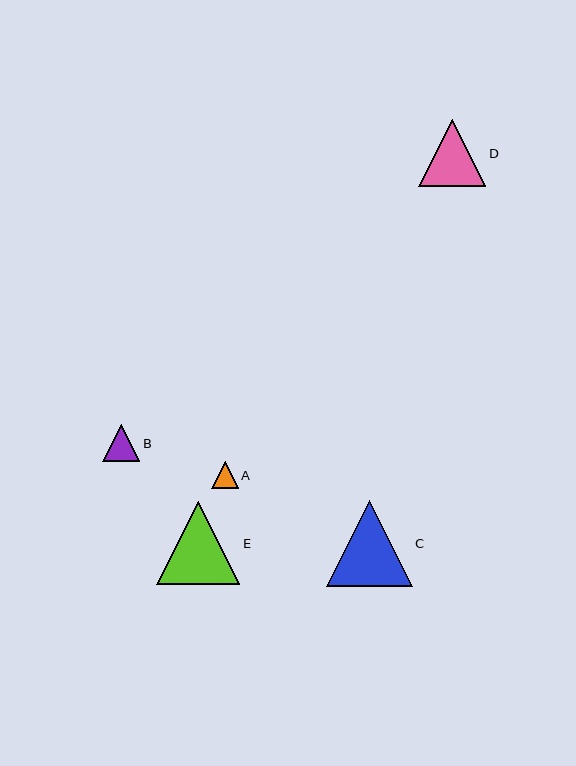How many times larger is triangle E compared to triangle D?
Triangle E is approximately 1.2 times the size of triangle D.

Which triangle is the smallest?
Triangle A is the smallest with a size of approximately 27 pixels.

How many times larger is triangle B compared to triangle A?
Triangle B is approximately 1.4 times the size of triangle A.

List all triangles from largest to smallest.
From largest to smallest: C, E, D, B, A.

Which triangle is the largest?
Triangle C is the largest with a size of approximately 86 pixels.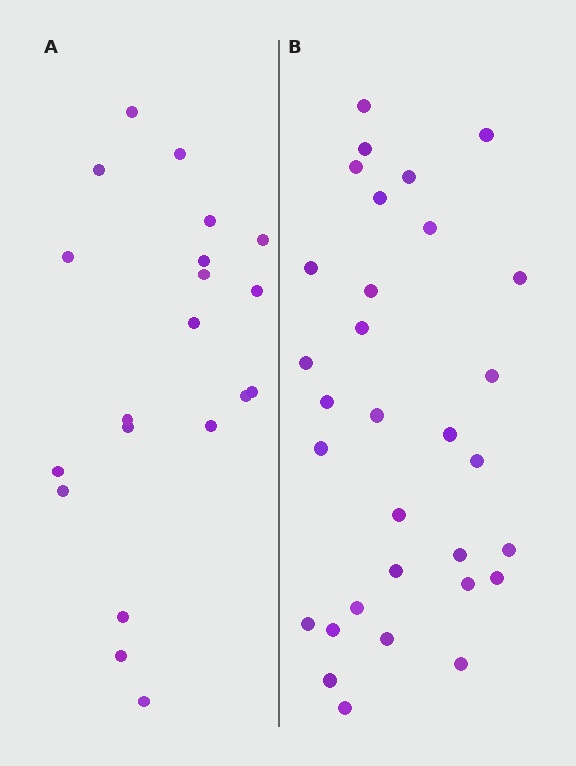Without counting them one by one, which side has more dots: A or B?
Region B (the right region) has more dots.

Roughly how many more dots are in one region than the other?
Region B has roughly 12 or so more dots than region A.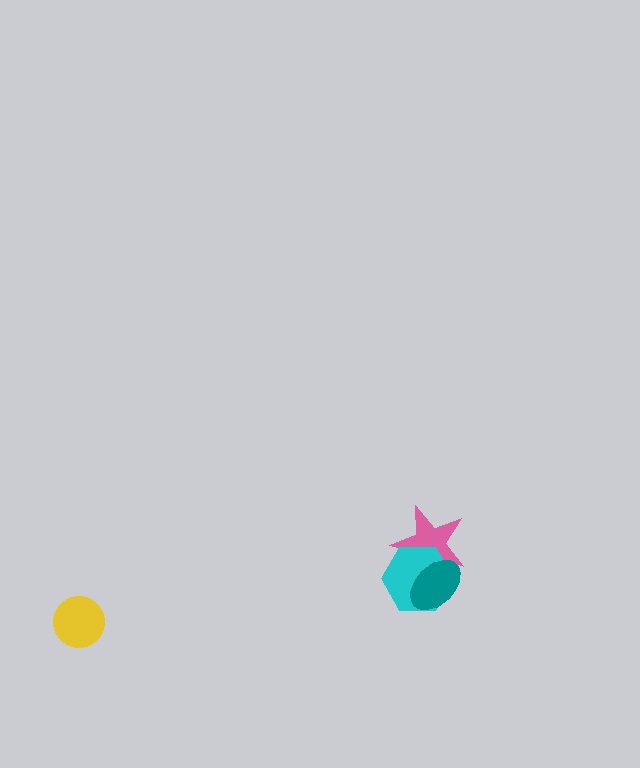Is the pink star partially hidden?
Yes, it is partially covered by another shape.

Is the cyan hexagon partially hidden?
Yes, it is partially covered by another shape.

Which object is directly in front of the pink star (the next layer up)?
The cyan hexagon is directly in front of the pink star.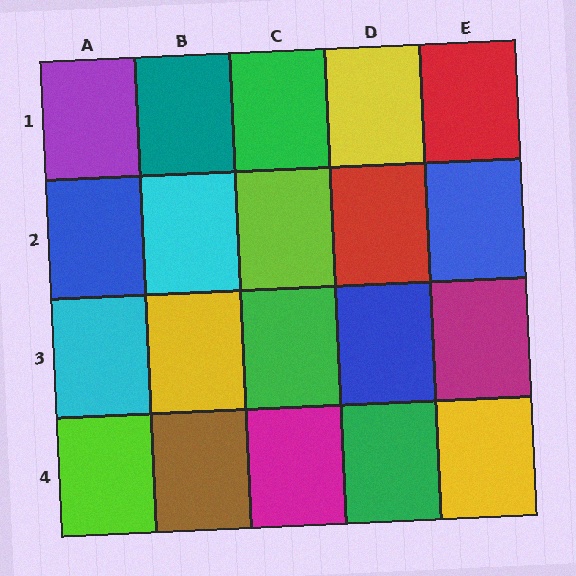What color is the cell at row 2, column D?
Red.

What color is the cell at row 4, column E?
Yellow.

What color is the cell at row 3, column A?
Cyan.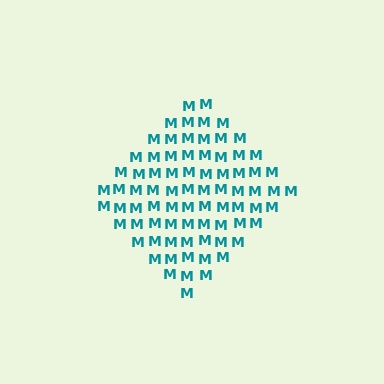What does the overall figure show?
The overall figure shows a diamond.